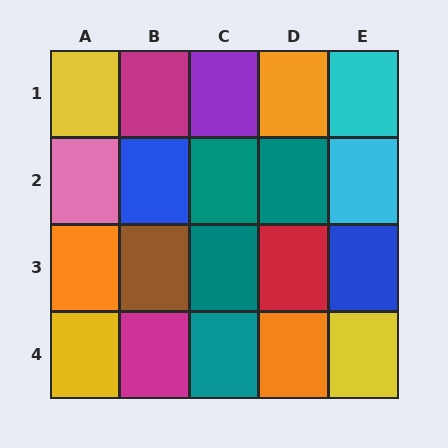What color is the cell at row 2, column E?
Cyan.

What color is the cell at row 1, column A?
Yellow.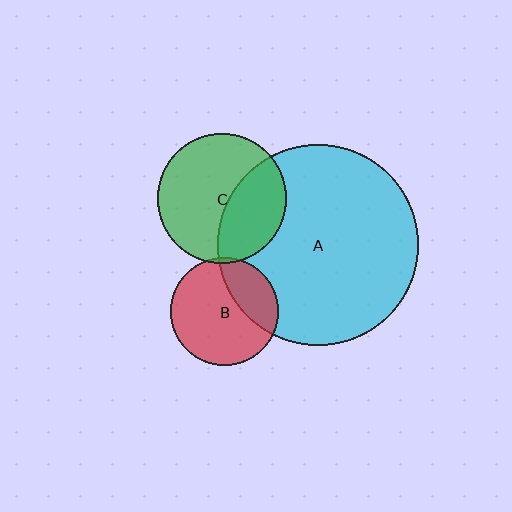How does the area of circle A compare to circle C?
Approximately 2.4 times.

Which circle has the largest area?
Circle A (cyan).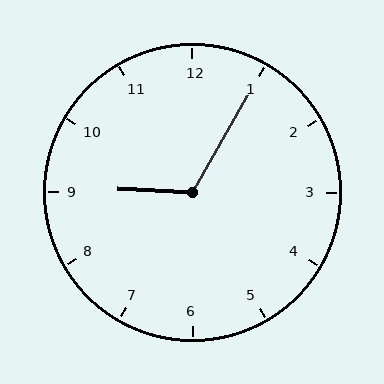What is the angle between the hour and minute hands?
Approximately 118 degrees.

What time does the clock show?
9:05.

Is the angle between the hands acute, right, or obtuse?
It is obtuse.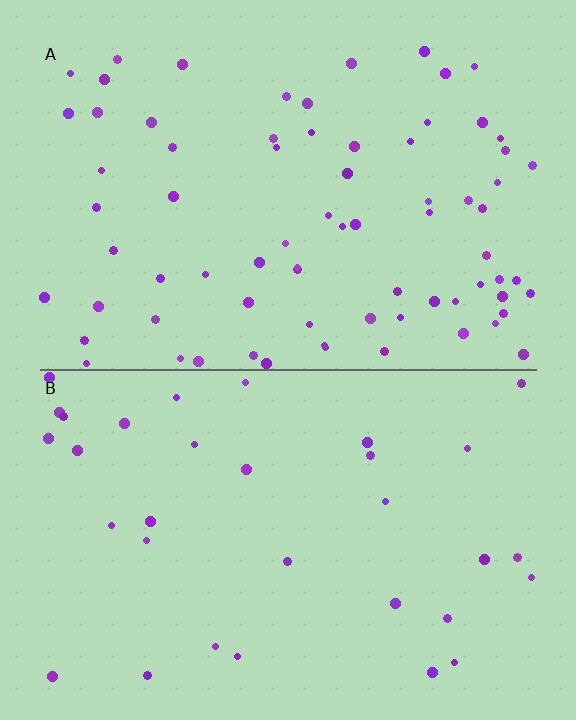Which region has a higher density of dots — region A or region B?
A (the top).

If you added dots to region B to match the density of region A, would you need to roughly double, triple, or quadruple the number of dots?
Approximately double.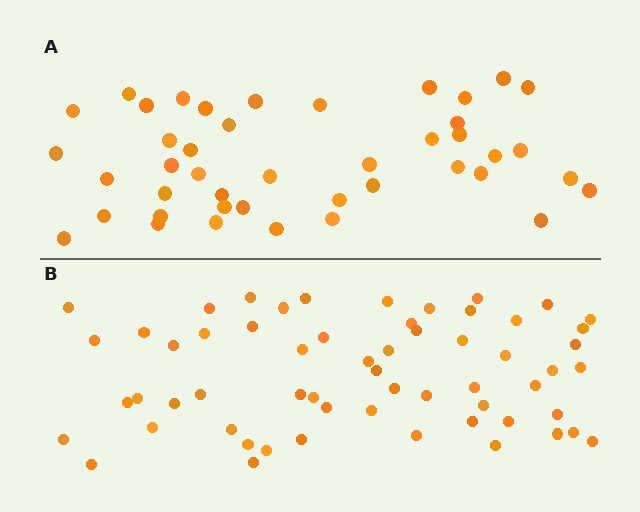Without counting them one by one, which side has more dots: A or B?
Region B (the bottom region) has more dots.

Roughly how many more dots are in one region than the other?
Region B has approximately 15 more dots than region A.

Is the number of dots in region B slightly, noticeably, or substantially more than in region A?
Region B has noticeably more, but not dramatically so. The ratio is roughly 1.4 to 1.